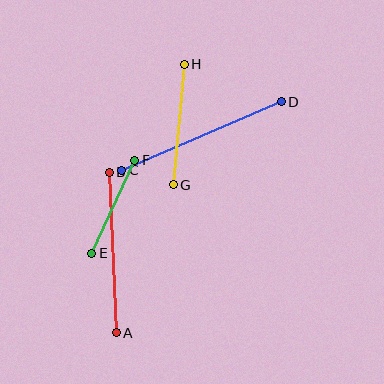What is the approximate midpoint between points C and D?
The midpoint is at approximately (201, 136) pixels.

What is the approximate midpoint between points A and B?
The midpoint is at approximately (113, 252) pixels.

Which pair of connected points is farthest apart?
Points C and D are farthest apart.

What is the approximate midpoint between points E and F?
The midpoint is at approximately (113, 207) pixels.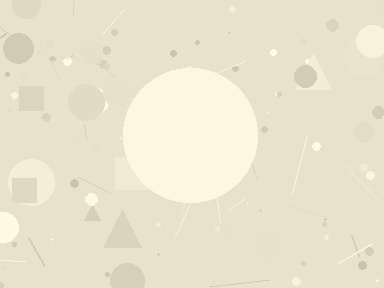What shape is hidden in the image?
A circle is hidden in the image.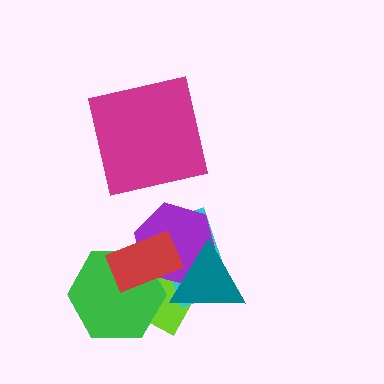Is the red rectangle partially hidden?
Yes, it is partially covered by another shape.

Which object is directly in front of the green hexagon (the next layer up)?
The purple hexagon is directly in front of the green hexagon.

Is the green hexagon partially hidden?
Yes, it is partially covered by another shape.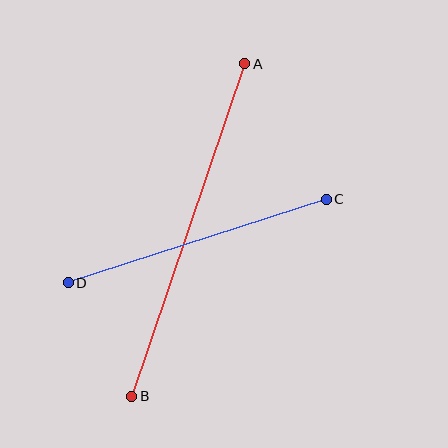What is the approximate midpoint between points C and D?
The midpoint is at approximately (197, 241) pixels.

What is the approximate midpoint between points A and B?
The midpoint is at approximately (188, 230) pixels.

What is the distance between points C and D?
The distance is approximately 271 pixels.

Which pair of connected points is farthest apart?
Points A and B are farthest apart.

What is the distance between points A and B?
The distance is approximately 351 pixels.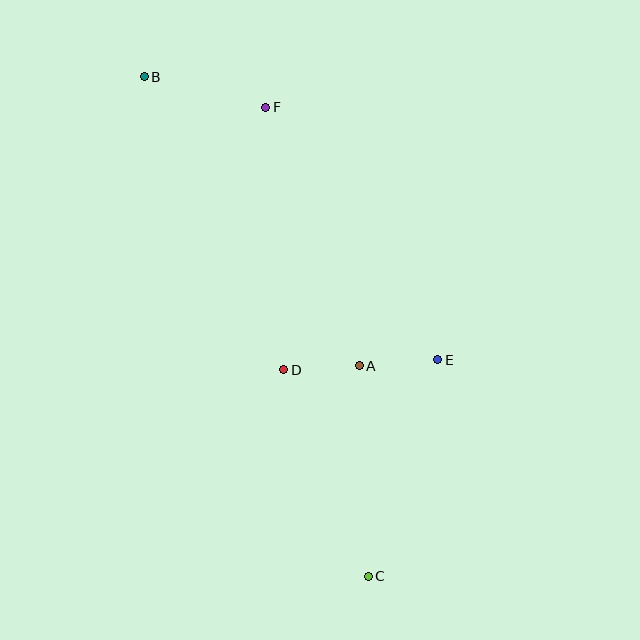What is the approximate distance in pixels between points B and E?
The distance between B and E is approximately 407 pixels.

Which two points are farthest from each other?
Points B and C are farthest from each other.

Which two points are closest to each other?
Points A and D are closest to each other.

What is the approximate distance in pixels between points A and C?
The distance between A and C is approximately 211 pixels.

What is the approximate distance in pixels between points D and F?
The distance between D and F is approximately 263 pixels.